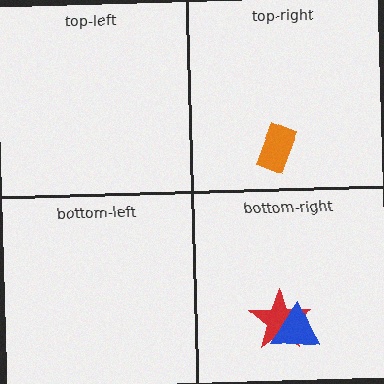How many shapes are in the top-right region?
1.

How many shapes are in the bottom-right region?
2.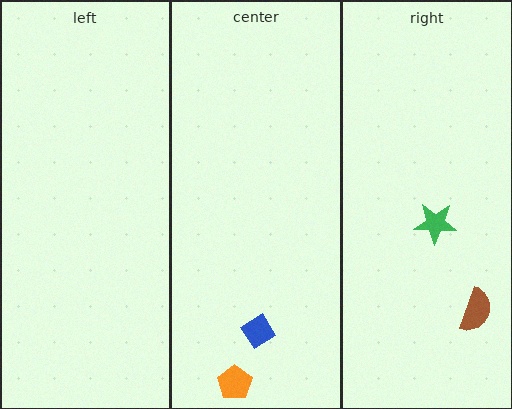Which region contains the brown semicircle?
The right region.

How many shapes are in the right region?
2.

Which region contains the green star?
The right region.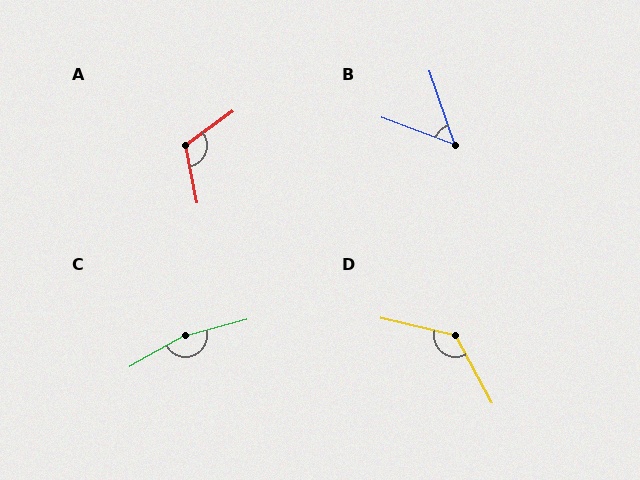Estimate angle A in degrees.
Approximately 115 degrees.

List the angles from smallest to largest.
B (50°), A (115°), D (132°), C (166°).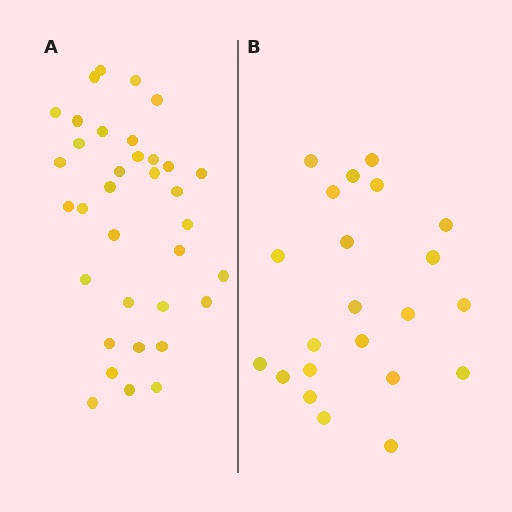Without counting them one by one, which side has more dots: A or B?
Region A (the left region) has more dots.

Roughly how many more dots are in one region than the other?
Region A has approximately 15 more dots than region B.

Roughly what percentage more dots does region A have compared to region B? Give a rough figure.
About 60% more.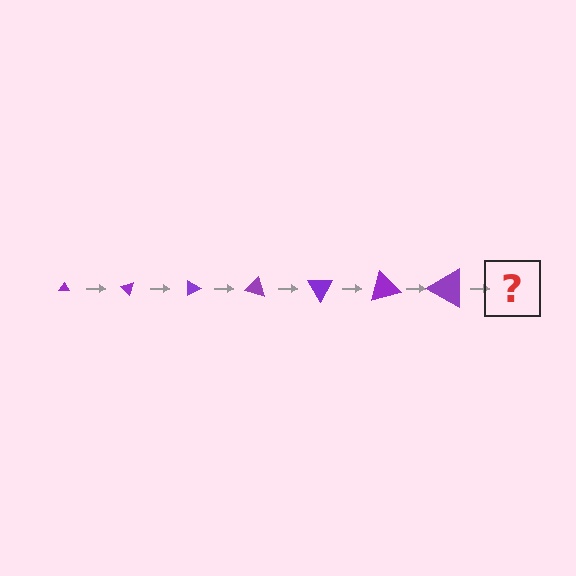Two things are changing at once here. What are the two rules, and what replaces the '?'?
The two rules are that the triangle grows larger each step and it rotates 45 degrees each step. The '?' should be a triangle, larger than the previous one and rotated 315 degrees from the start.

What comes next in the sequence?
The next element should be a triangle, larger than the previous one and rotated 315 degrees from the start.